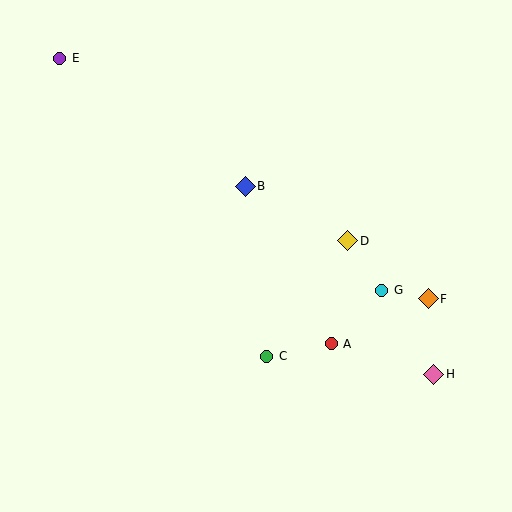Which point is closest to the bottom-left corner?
Point C is closest to the bottom-left corner.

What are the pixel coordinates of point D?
Point D is at (348, 241).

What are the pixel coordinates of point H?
Point H is at (434, 374).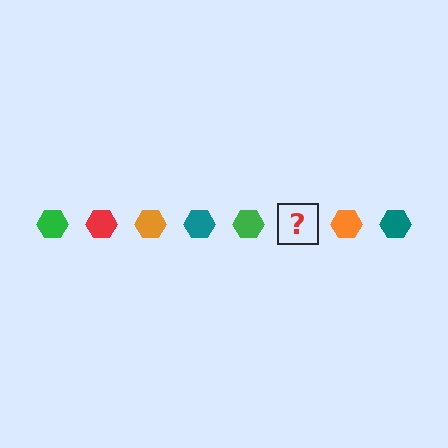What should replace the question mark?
The question mark should be replaced with a red hexagon.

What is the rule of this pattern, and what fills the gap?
The rule is that the pattern cycles through green, red, orange, teal hexagons. The gap should be filled with a red hexagon.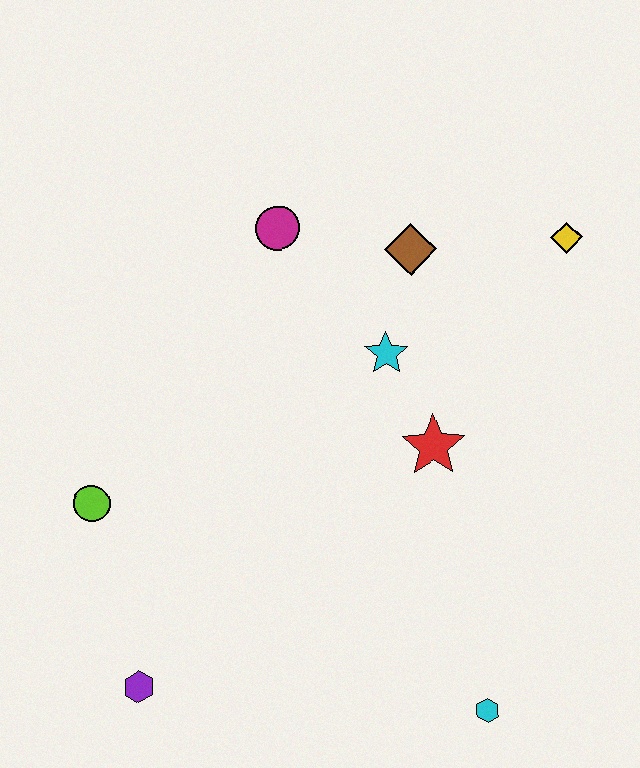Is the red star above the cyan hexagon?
Yes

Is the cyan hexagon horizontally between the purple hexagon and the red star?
No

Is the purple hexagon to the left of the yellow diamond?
Yes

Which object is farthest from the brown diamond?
The purple hexagon is farthest from the brown diamond.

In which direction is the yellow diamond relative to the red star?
The yellow diamond is above the red star.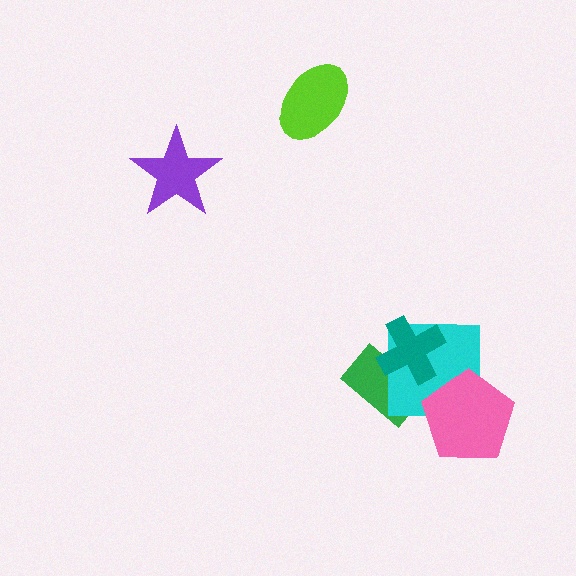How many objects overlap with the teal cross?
2 objects overlap with the teal cross.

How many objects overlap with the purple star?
0 objects overlap with the purple star.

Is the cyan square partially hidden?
Yes, it is partially covered by another shape.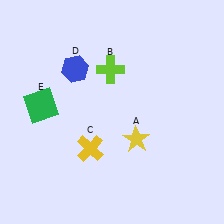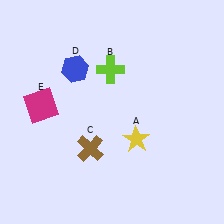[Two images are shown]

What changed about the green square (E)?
In Image 1, E is green. In Image 2, it changed to magenta.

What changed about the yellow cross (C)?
In Image 1, C is yellow. In Image 2, it changed to brown.